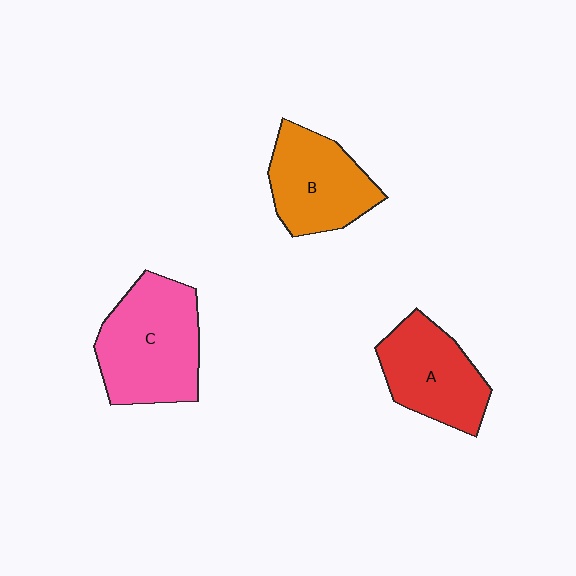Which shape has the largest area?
Shape C (pink).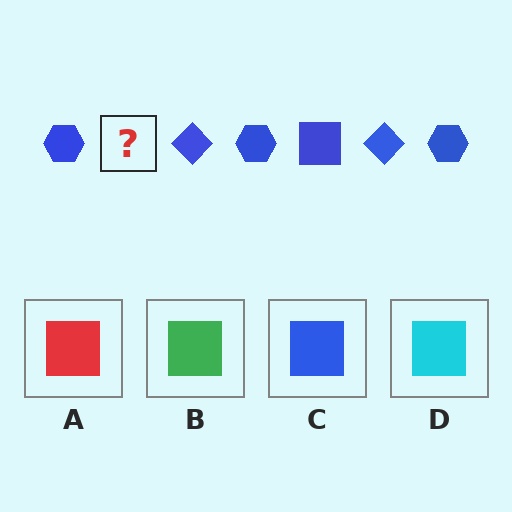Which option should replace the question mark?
Option C.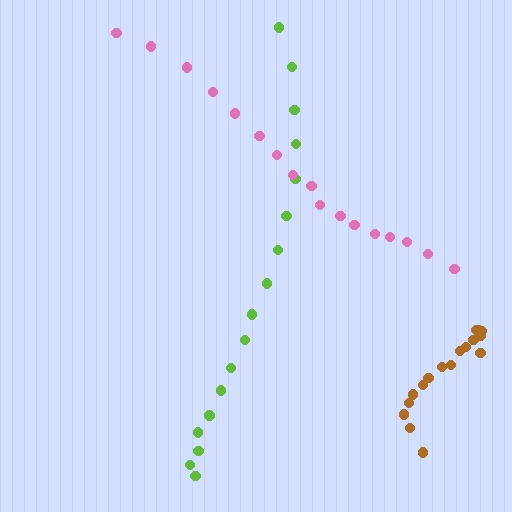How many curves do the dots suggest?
There are 3 distinct paths.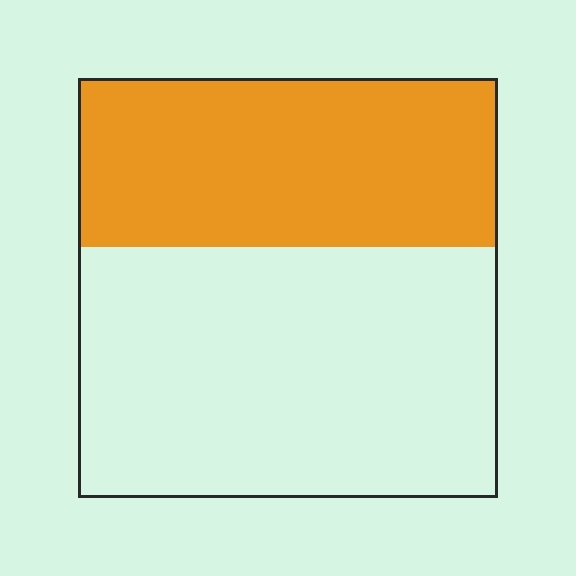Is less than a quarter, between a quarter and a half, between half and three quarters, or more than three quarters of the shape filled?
Between a quarter and a half.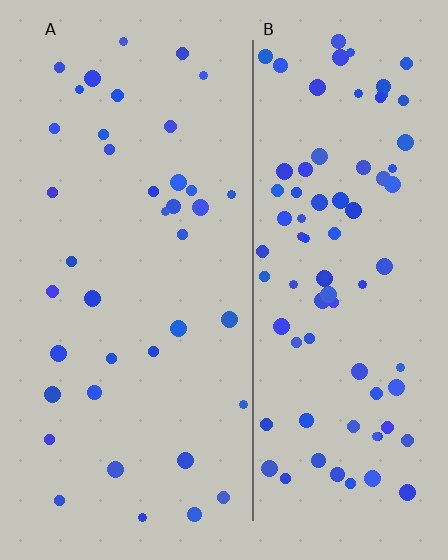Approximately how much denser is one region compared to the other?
Approximately 2.2× — region B over region A.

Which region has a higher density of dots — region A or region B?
B (the right).